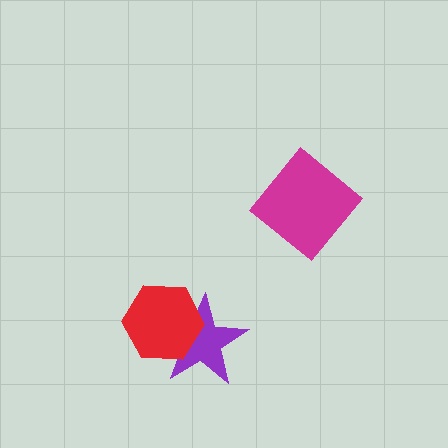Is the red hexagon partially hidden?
No, no other shape covers it.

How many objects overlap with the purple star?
1 object overlaps with the purple star.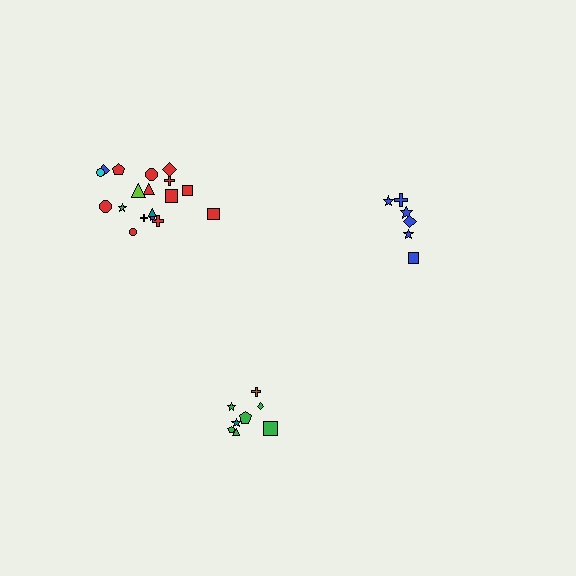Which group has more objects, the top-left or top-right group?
The top-left group.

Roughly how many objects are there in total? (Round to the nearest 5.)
Roughly 30 objects in total.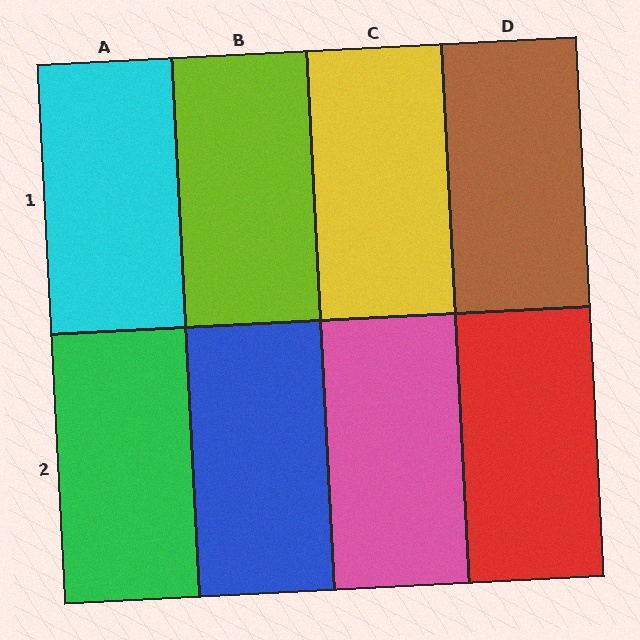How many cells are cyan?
1 cell is cyan.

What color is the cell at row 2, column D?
Red.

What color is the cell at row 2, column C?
Pink.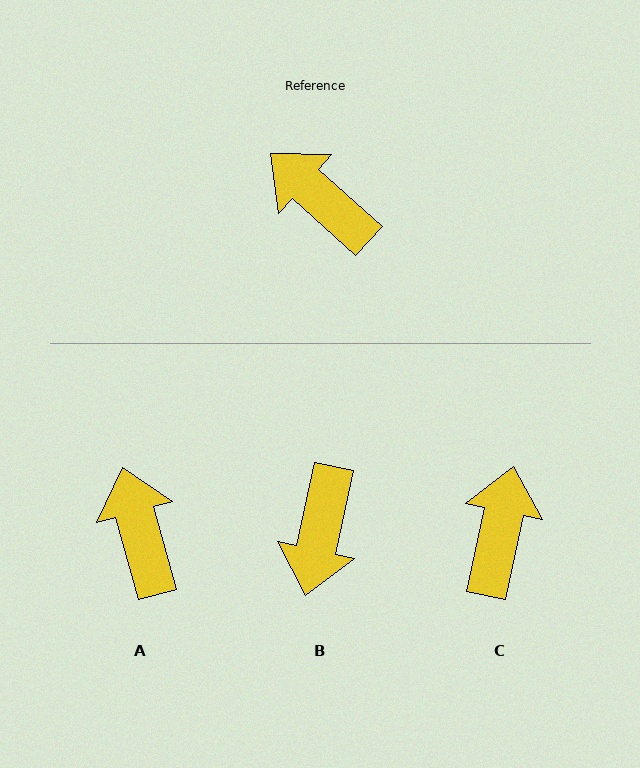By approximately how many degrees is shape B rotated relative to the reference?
Approximately 119 degrees counter-clockwise.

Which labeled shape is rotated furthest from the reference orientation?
B, about 119 degrees away.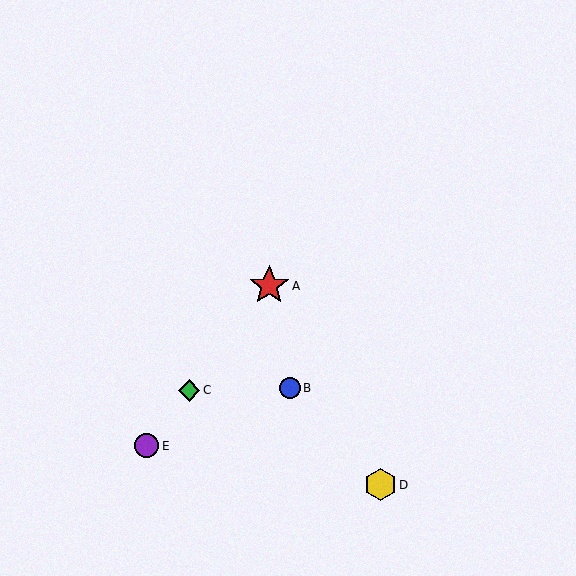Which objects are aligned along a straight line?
Objects A, C, E are aligned along a straight line.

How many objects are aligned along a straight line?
3 objects (A, C, E) are aligned along a straight line.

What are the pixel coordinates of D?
Object D is at (380, 485).